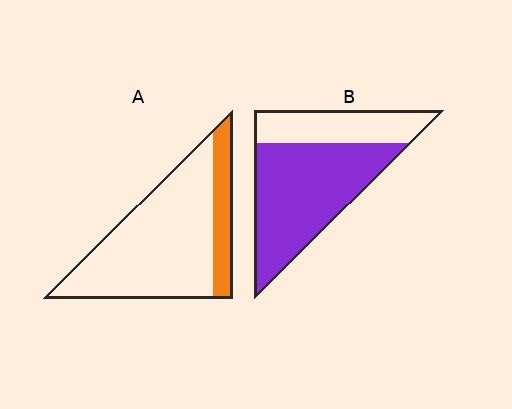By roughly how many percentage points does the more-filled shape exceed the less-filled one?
By roughly 50 percentage points (B over A).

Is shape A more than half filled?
No.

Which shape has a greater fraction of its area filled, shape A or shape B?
Shape B.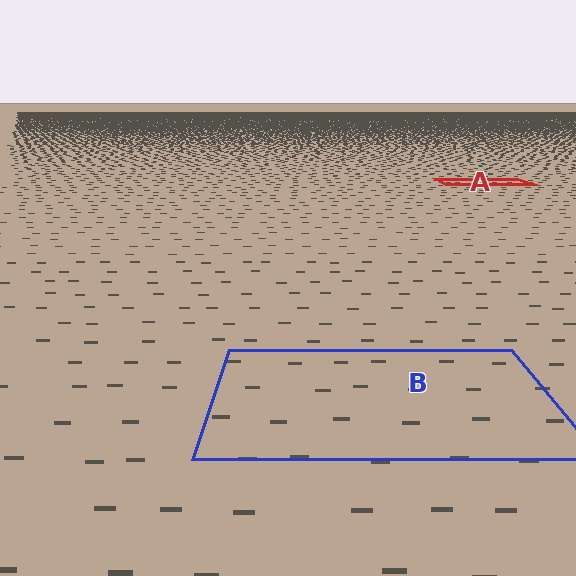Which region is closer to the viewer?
Region B is closer. The texture elements there are larger and more spread out.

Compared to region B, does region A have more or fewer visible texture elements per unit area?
Region A has more texture elements per unit area — they are packed more densely because it is farther away.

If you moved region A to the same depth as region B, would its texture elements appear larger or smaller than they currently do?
They would appear larger. At a closer depth, the same texture elements are projected at a bigger on-screen size.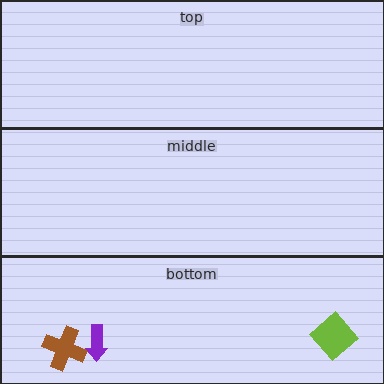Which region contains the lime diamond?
The bottom region.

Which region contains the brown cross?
The bottom region.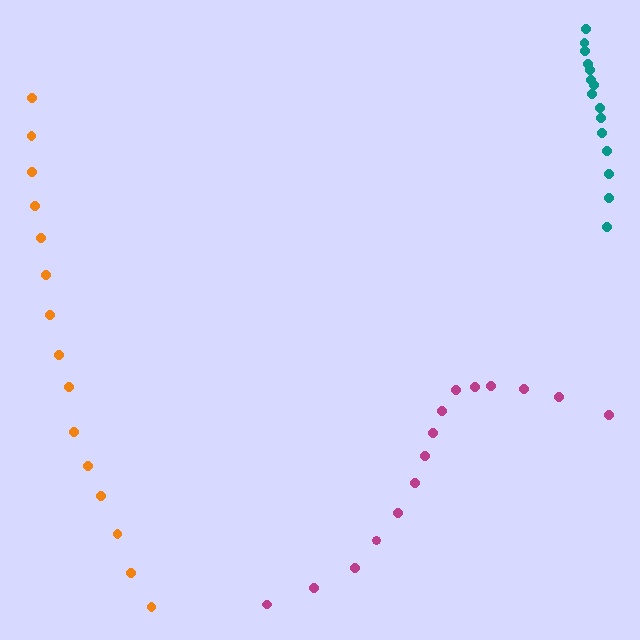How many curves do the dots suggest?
There are 3 distinct paths.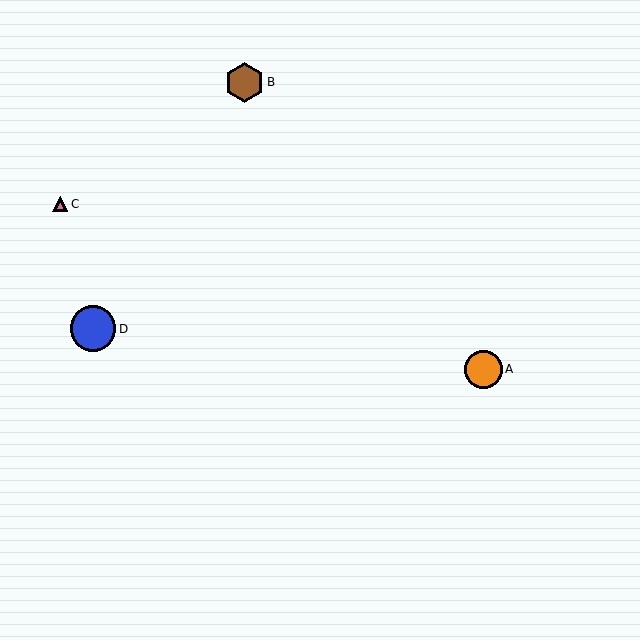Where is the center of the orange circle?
The center of the orange circle is at (483, 369).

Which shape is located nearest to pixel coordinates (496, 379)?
The orange circle (labeled A) at (483, 369) is nearest to that location.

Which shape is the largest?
The blue circle (labeled D) is the largest.